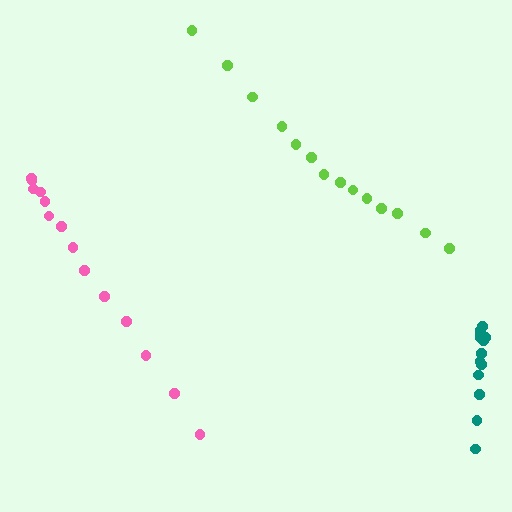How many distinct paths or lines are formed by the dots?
There are 3 distinct paths.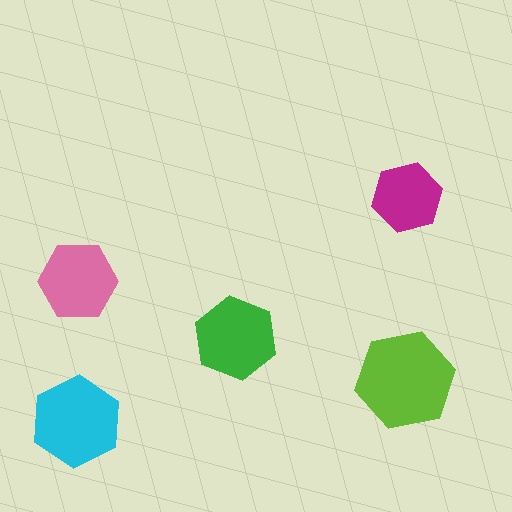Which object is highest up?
The magenta hexagon is topmost.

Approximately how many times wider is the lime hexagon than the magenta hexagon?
About 1.5 times wider.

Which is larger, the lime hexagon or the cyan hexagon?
The lime one.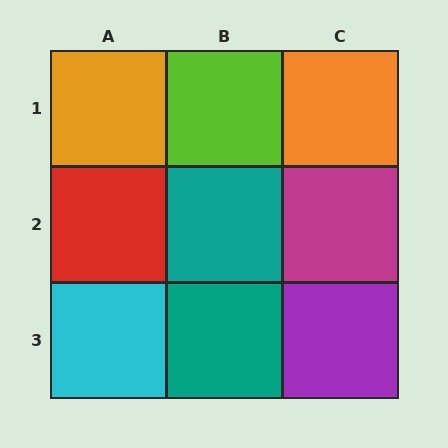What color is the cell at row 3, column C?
Purple.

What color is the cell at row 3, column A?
Cyan.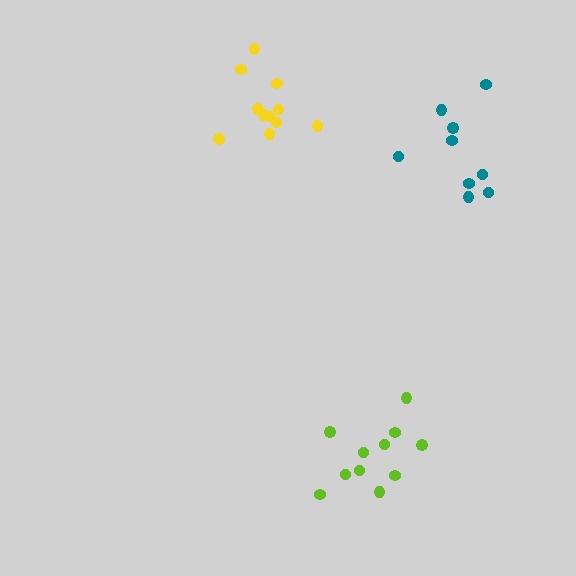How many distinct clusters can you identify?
There are 3 distinct clusters.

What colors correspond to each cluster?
The clusters are colored: lime, teal, yellow.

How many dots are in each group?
Group 1: 11 dots, Group 2: 9 dots, Group 3: 11 dots (31 total).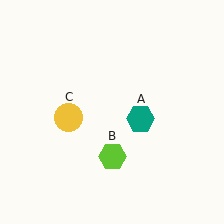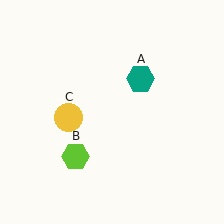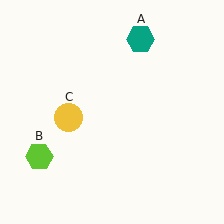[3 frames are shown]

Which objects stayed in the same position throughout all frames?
Yellow circle (object C) remained stationary.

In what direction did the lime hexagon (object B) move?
The lime hexagon (object B) moved left.